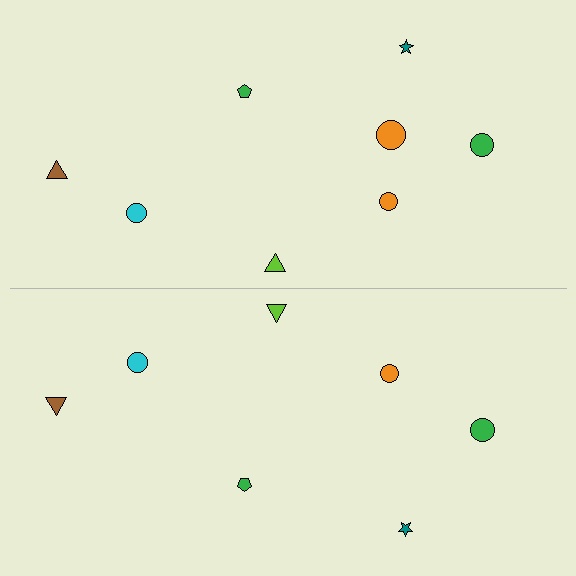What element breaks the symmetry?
A orange circle is missing from the bottom side.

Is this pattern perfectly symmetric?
No, the pattern is not perfectly symmetric. A orange circle is missing from the bottom side.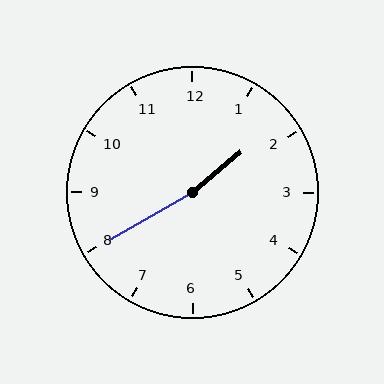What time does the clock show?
1:40.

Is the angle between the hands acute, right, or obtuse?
It is obtuse.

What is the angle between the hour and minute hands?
Approximately 170 degrees.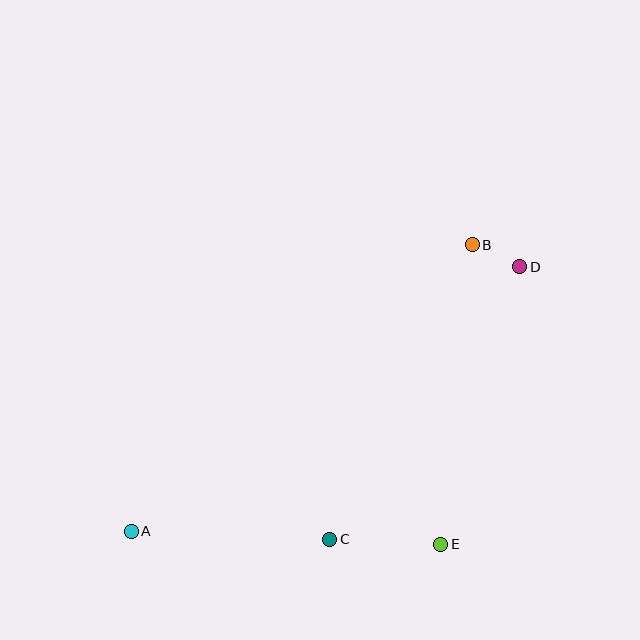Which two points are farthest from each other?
Points A and D are farthest from each other.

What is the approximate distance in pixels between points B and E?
The distance between B and E is approximately 301 pixels.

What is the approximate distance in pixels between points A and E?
The distance between A and E is approximately 310 pixels.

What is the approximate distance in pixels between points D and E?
The distance between D and E is approximately 288 pixels.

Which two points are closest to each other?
Points B and D are closest to each other.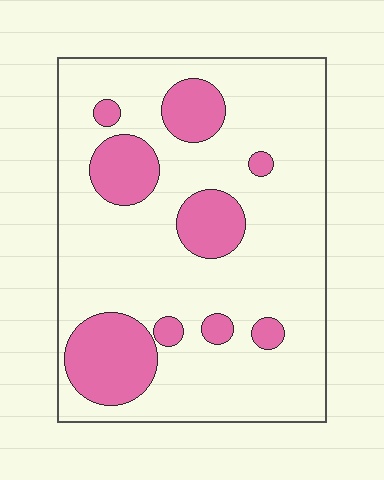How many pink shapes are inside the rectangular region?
9.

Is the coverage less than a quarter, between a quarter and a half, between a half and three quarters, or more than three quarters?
Less than a quarter.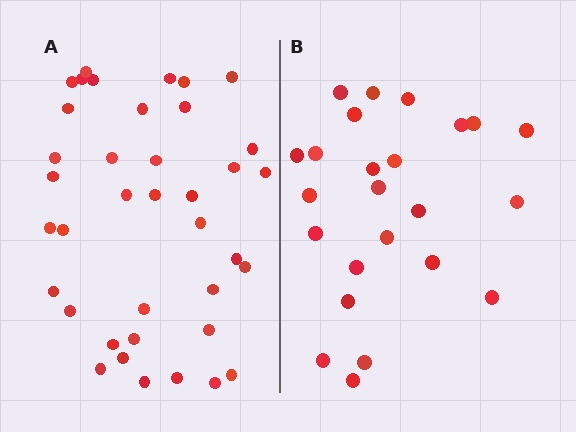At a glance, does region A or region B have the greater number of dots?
Region A (the left region) has more dots.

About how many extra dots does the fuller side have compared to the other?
Region A has approximately 15 more dots than region B.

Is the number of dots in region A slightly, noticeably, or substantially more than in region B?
Region A has substantially more. The ratio is roughly 1.6 to 1.